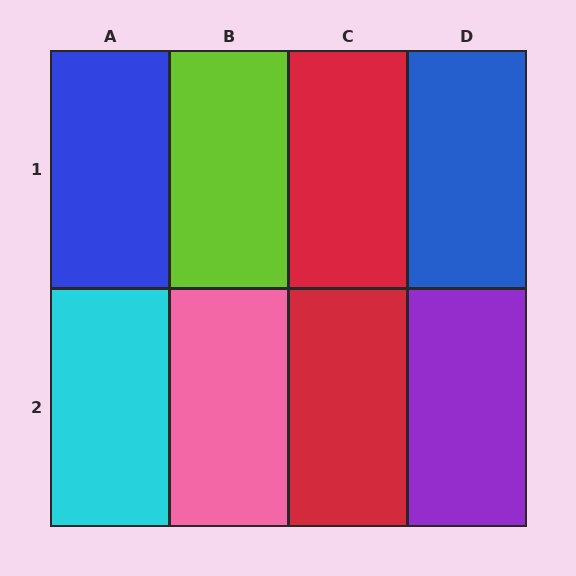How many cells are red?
2 cells are red.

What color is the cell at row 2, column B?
Pink.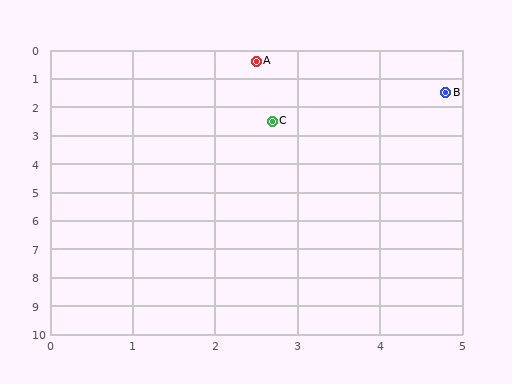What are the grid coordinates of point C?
Point C is at approximately (2.7, 2.5).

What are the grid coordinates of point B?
Point B is at approximately (4.8, 1.5).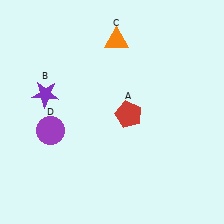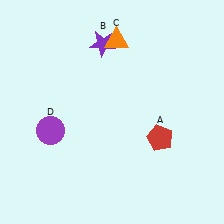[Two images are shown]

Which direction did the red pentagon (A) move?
The red pentagon (A) moved right.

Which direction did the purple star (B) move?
The purple star (B) moved right.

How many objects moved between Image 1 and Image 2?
2 objects moved between the two images.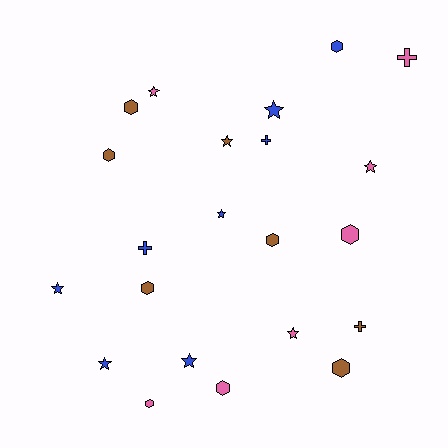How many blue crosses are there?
There are 2 blue crosses.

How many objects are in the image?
There are 22 objects.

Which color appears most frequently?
Blue, with 8 objects.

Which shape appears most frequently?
Hexagon, with 9 objects.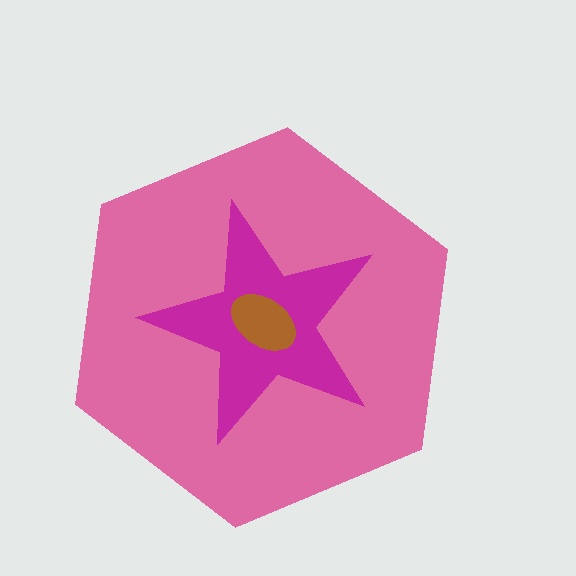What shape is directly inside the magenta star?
The brown ellipse.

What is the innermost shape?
The brown ellipse.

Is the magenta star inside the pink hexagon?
Yes.